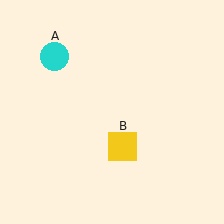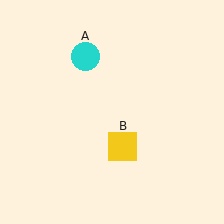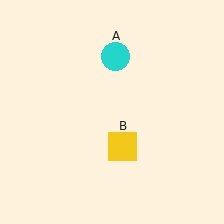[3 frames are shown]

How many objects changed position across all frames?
1 object changed position: cyan circle (object A).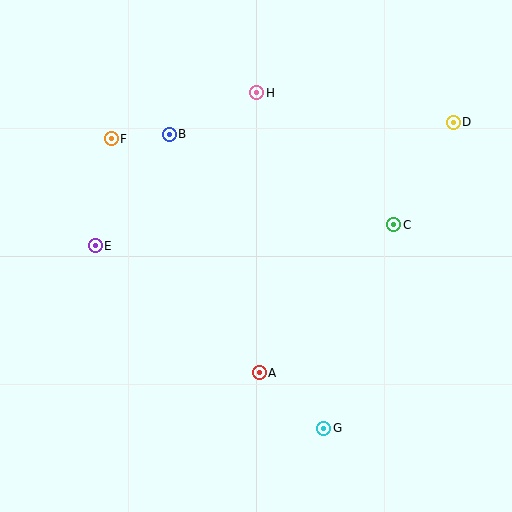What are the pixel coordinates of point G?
Point G is at (324, 428).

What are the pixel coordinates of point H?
Point H is at (257, 93).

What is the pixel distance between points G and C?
The distance between G and C is 215 pixels.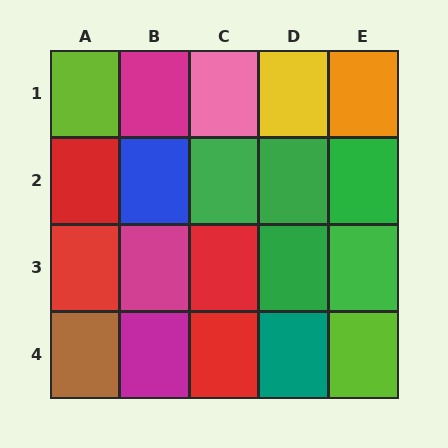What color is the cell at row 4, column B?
Magenta.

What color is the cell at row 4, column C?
Red.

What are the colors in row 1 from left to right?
Lime, magenta, pink, yellow, orange.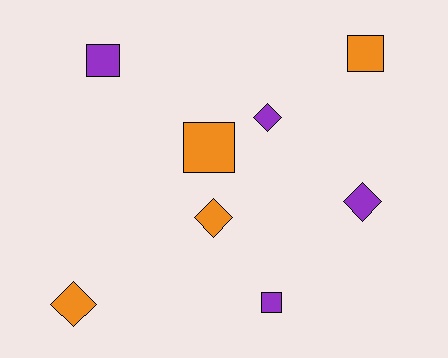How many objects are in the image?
There are 8 objects.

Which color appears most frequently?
Purple, with 4 objects.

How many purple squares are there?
There are 2 purple squares.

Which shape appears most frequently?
Square, with 4 objects.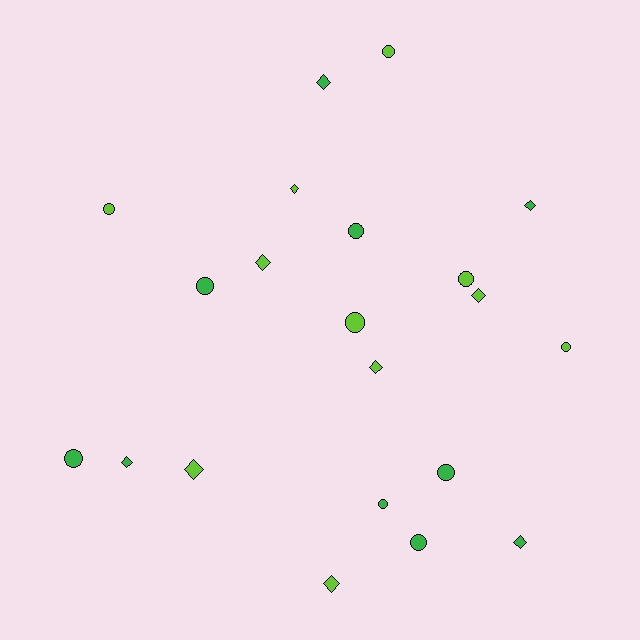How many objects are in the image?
There are 21 objects.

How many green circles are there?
There are 6 green circles.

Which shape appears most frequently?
Circle, with 11 objects.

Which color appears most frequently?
Lime, with 11 objects.